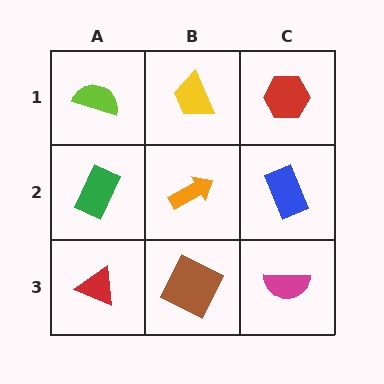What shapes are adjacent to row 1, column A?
A green rectangle (row 2, column A), a yellow trapezoid (row 1, column B).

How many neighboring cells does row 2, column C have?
3.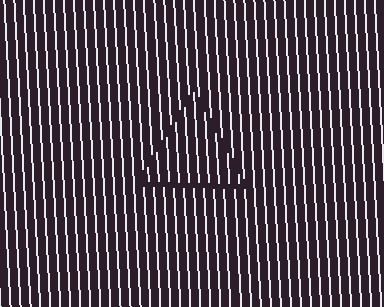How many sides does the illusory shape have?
3 sides — the line-ends trace a triangle.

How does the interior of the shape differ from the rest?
The interior of the shape contains the same grating, shifted by half a period — the contour is defined by the phase discontinuity where line-ends from the inner and outer gratings abut.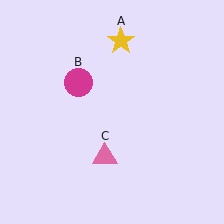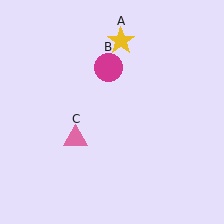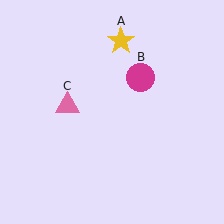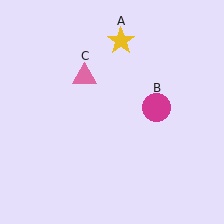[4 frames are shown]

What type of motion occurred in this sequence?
The magenta circle (object B), pink triangle (object C) rotated clockwise around the center of the scene.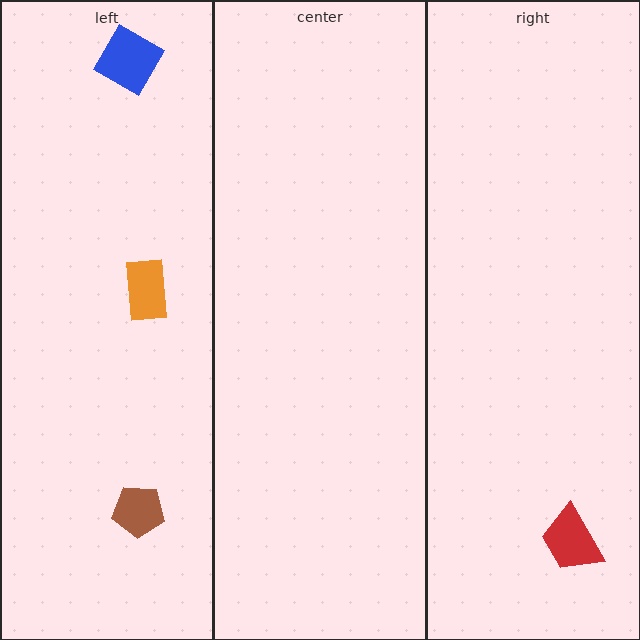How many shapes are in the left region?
3.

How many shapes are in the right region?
1.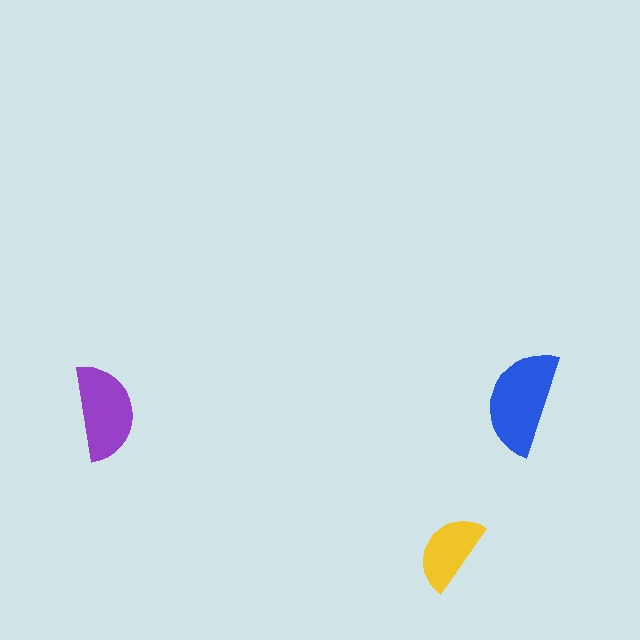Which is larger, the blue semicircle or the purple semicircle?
The blue one.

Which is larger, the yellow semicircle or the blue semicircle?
The blue one.